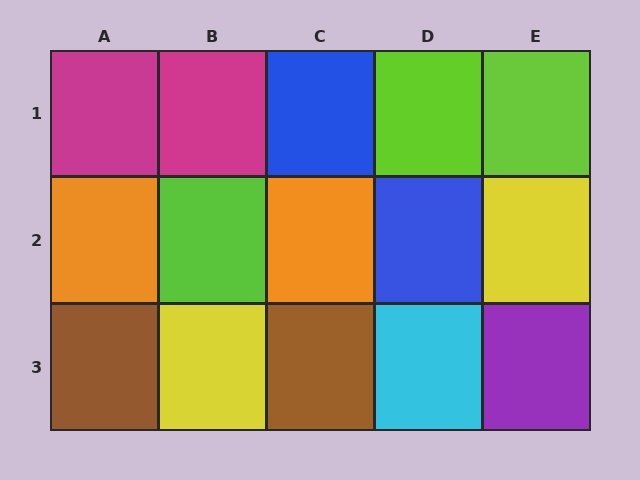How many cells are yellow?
2 cells are yellow.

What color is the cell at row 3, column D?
Cyan.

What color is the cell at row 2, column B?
Lime.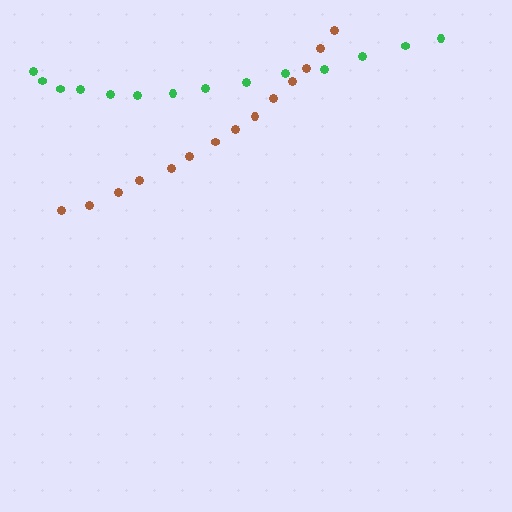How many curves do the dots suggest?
There are 2 distinct paths.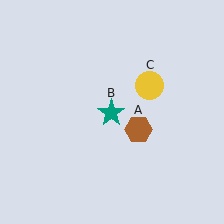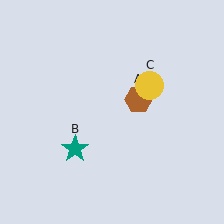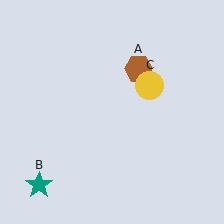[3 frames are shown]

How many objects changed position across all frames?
2 objects changed position: brown hexagon (object A), teal star (object B).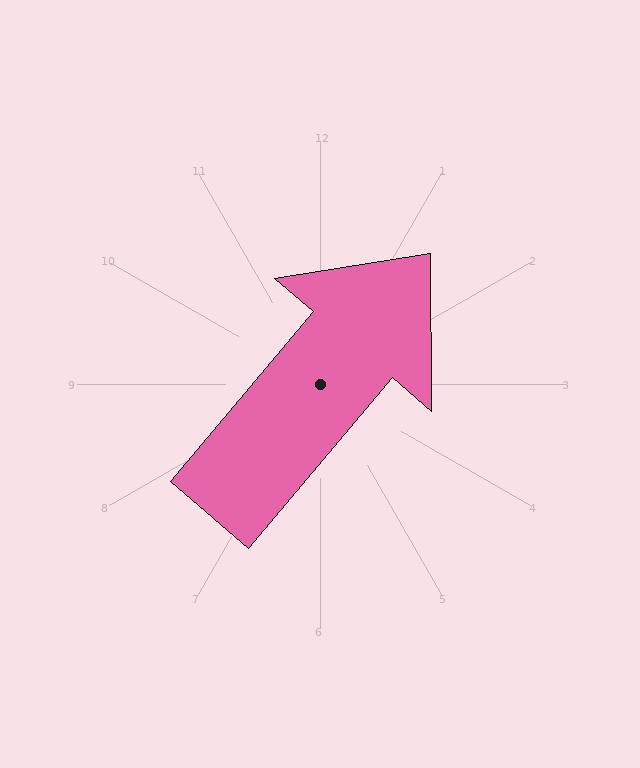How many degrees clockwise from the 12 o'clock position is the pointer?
Approximately 40 degrees.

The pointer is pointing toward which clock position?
Roughly 1 o'clock.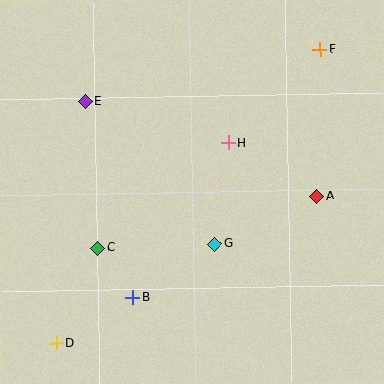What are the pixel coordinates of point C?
Point C is at (98, 248).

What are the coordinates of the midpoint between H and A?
The midpoint between H and A is at (272, 169).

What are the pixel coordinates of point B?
Point B is at (133, 297).